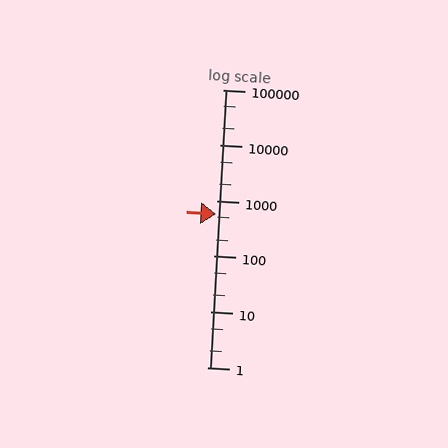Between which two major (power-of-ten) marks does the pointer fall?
The pointer is between 100 and 1000.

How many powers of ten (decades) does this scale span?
The scale spans 5 decades, from 1 to 100000.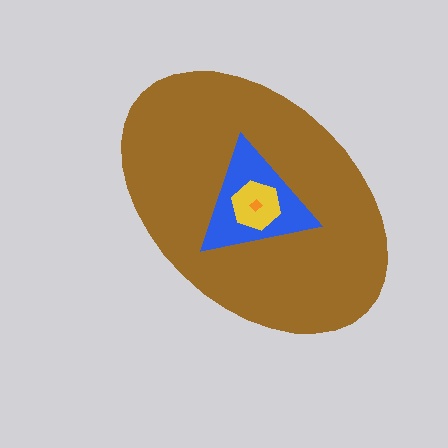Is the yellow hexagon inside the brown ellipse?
Yes.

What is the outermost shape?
The brown ellipse.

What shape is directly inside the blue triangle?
The yellow hexagon.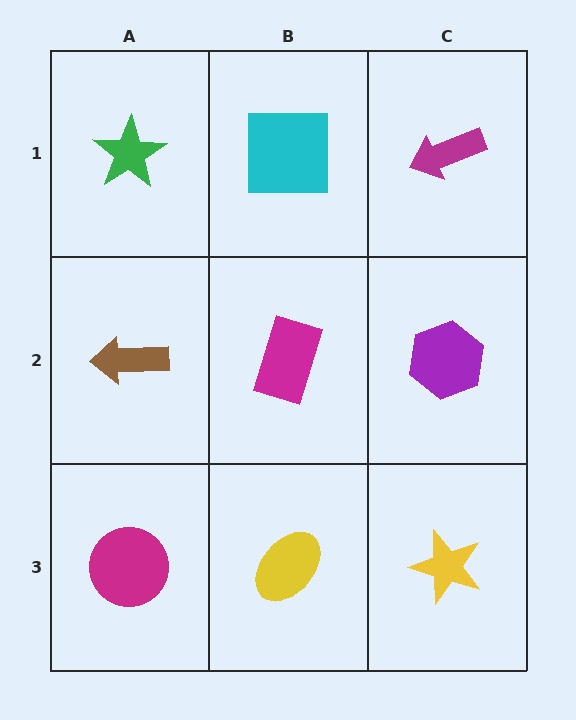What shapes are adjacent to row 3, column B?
A magenta rectangle (row 2, column B), a magenta circle (row 3, column A), a yellow star (row 3, column C).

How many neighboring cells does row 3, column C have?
2.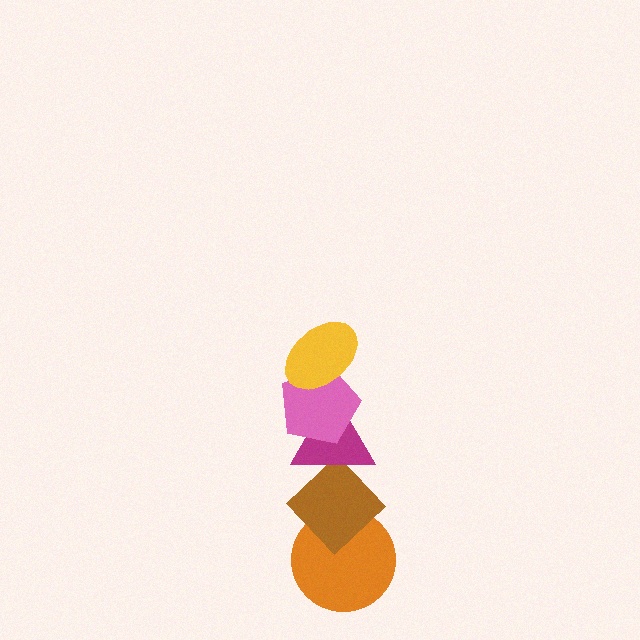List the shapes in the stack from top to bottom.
From top to bottom: the yellow ellipse, the pink pentagon, the magenta triangle, the brown diamond, the orange circle.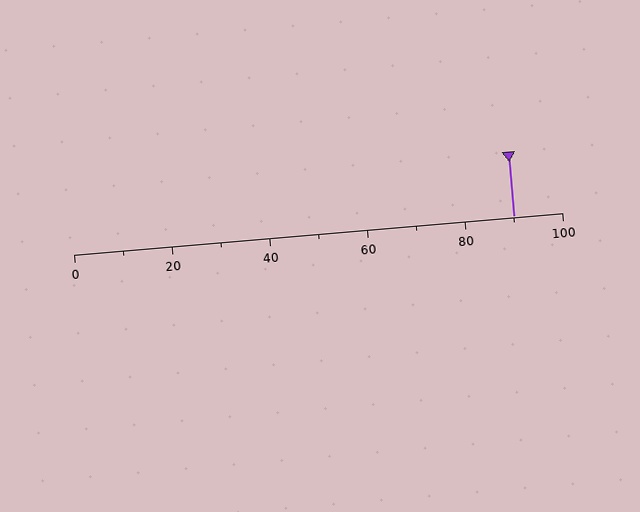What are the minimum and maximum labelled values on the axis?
The axis runs from 0 to 100.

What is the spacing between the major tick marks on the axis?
The major ticks are spaced 20 apart.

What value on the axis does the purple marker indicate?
The marker indicates approximately 90.